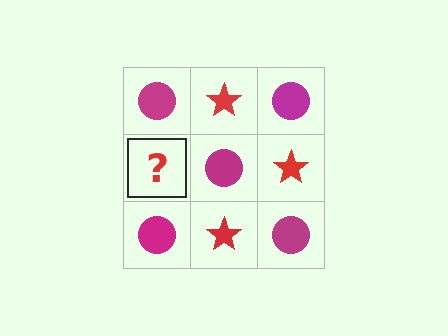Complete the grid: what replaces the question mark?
The question mark should be replaced with a red star.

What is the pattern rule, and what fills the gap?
The rule is that it alternates magenta circle and red star in a checkerboard pattern. The gap should be filled with a red star.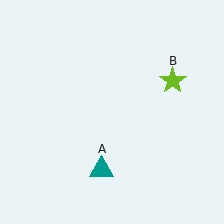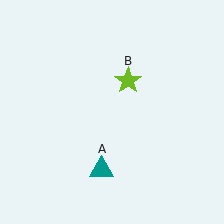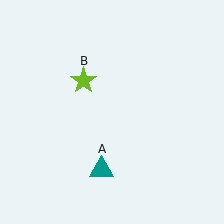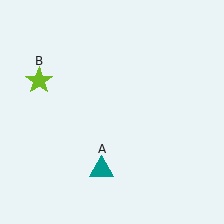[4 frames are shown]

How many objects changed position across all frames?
1 object changed position: lime star (object B).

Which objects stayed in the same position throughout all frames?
Teal triangle (object A) remained stationary.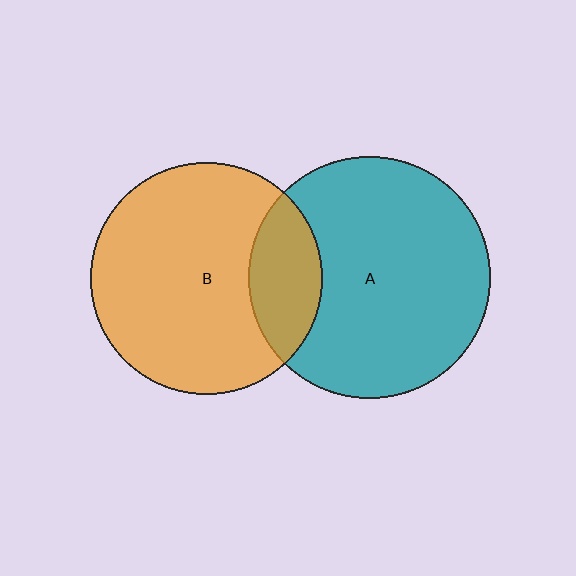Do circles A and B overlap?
Yes.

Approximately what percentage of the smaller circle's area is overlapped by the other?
Approximately 20%.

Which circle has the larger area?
Circle A (teal).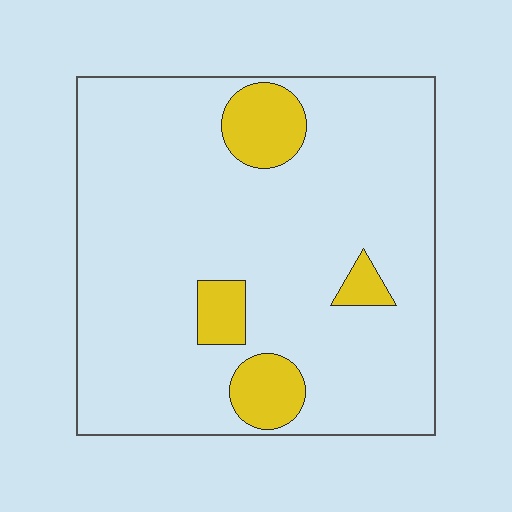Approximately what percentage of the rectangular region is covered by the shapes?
Approximately 10%.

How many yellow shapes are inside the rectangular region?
4.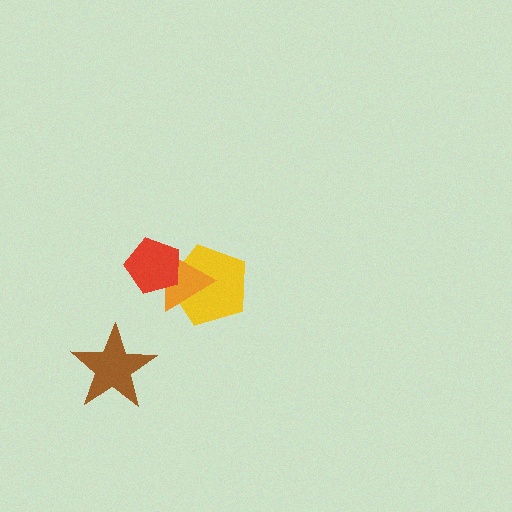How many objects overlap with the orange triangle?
2 objects overlap with the orange triangle.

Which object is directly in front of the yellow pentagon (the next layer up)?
The orange triangle is directly in front of the yellow pentagon.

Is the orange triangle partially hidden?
Yes, it is partially covered by another shape.